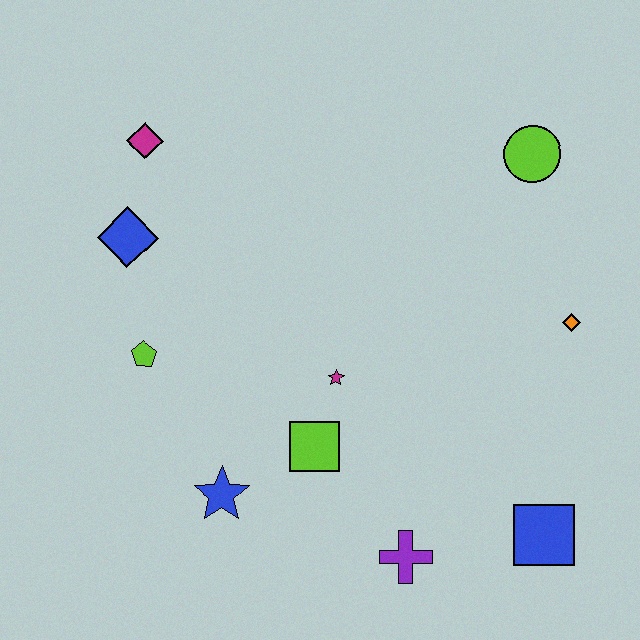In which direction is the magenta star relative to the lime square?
The magenta star is above the lime square.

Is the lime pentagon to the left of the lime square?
Yes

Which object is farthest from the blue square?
The magenta diamond is farthest from the blue square.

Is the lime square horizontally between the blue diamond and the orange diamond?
Yes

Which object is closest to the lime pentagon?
The blue diamond is closest to the lime pentagon.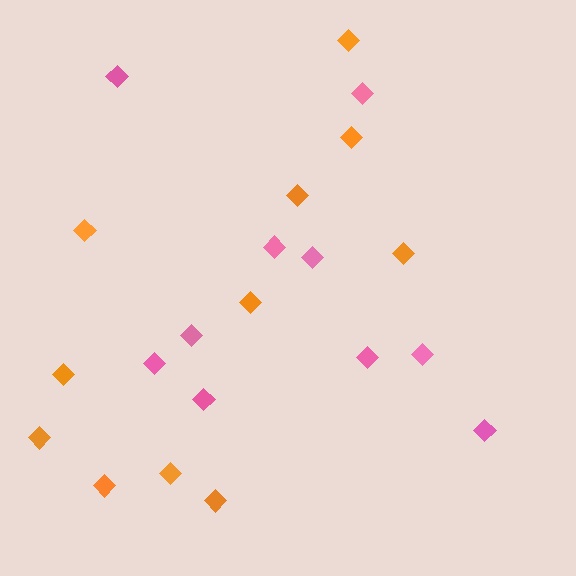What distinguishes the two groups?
There are 2 groups: one group of pink diamonds (10) and one group of orange diamonds (11).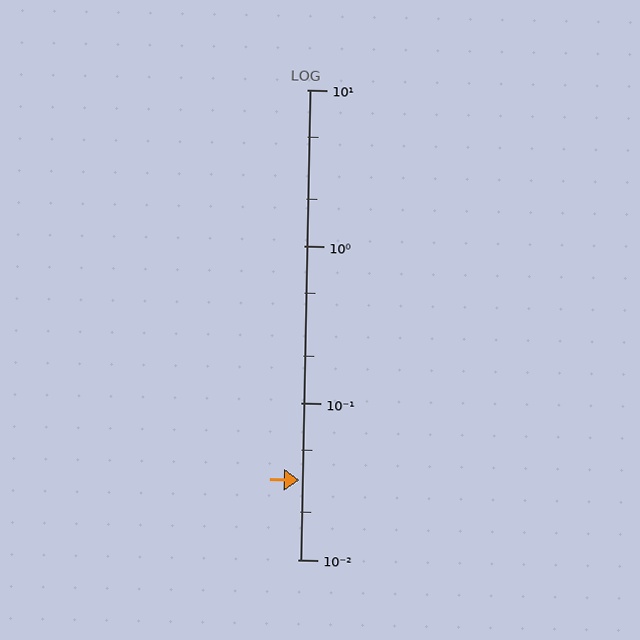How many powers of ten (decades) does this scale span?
The scale spans 3 decades, from 0.01 to 10.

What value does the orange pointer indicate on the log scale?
The pointer indicates approximately 0.032.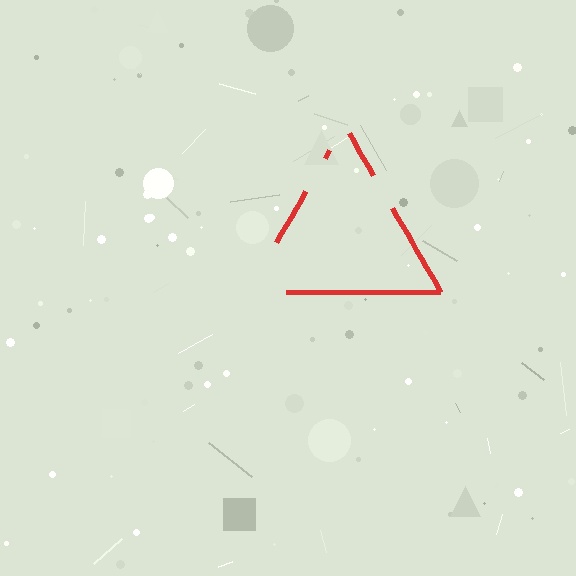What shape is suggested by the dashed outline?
The dashed outline suggests a triangle.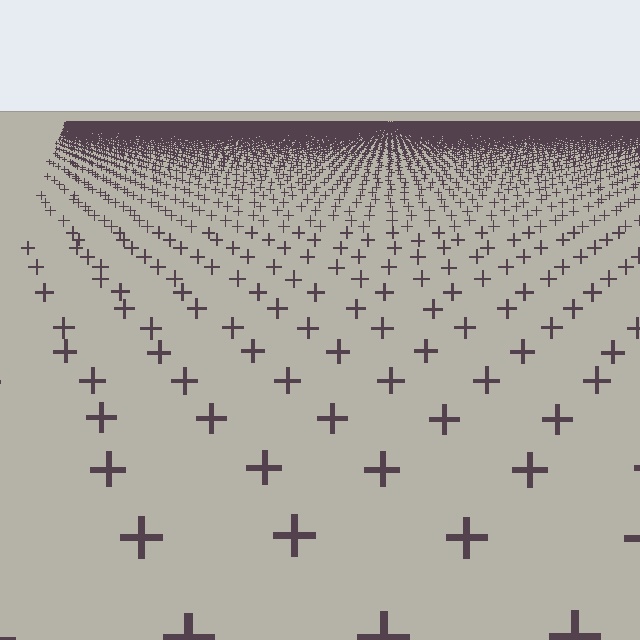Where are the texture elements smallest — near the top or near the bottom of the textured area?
Near the top.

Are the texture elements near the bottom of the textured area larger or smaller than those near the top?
Larger. Near the bottom, elements are closer to the viewer and appear at a bigger on-screen size.